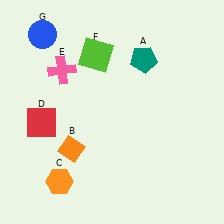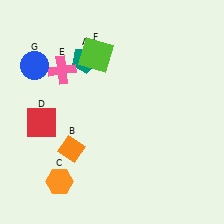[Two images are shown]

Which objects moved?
The objects that moved are: the teal pentagon (A), the blue circle (G).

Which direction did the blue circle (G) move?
The blue circle (G) moved down.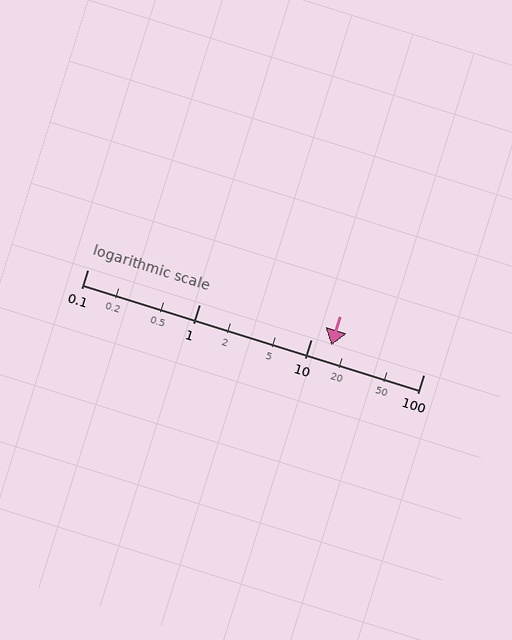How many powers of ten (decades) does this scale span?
The scale spans 3 decades, from 0.1 to 100.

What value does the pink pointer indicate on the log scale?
The pointer indicates approximately 15.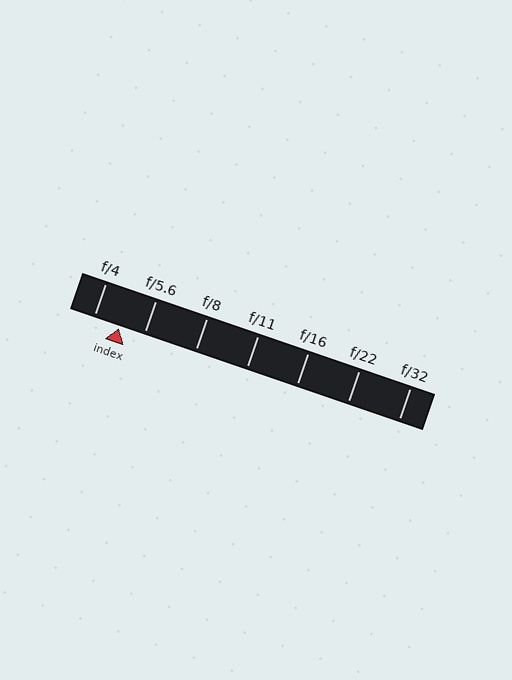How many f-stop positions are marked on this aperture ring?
There are 7 f-stop positions marked.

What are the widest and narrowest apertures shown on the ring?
The widest aperture shown is f/4 and the narrowest is f/32.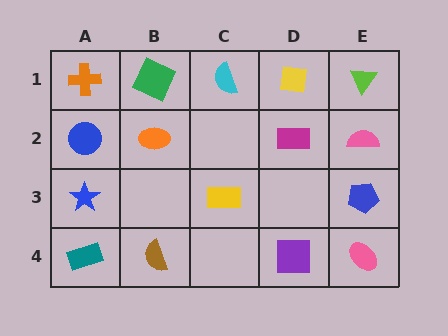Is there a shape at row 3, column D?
No, that cell is empty.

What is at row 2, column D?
A magenta rectangle.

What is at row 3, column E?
A blue pentagon.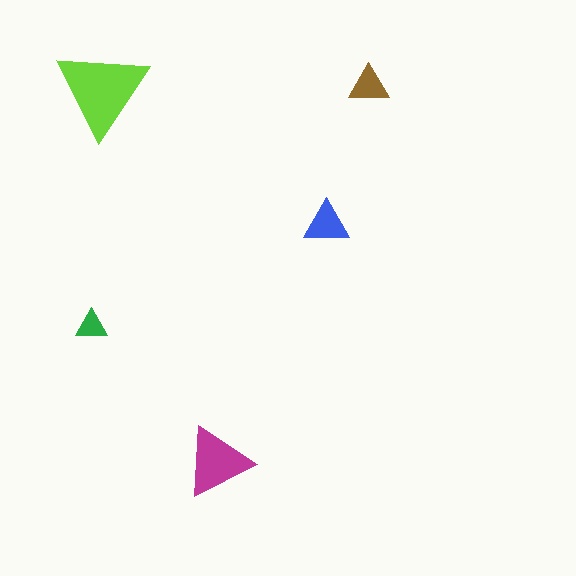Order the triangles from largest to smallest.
the lime one, the magenta one, the blue one, the brown one, the green one.